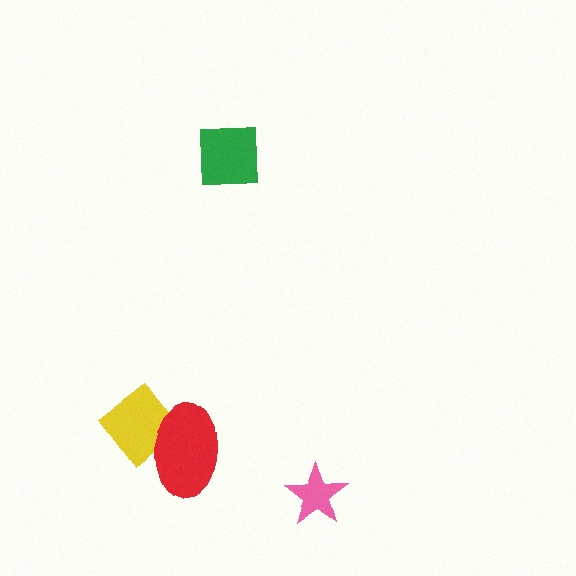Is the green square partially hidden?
No, no other shape covers it.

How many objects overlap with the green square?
0 objects overlap with the green square.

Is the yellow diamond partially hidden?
Yes, it is partially covered by another shape.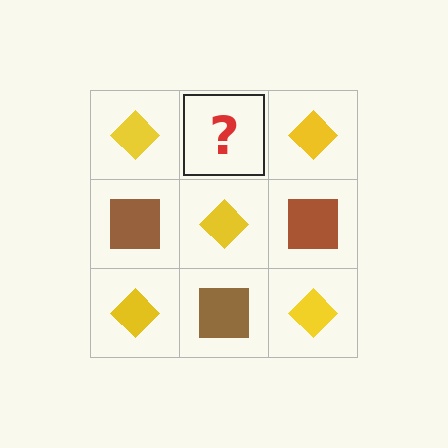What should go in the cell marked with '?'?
The missing cell should contain a brown square.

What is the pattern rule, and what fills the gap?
The rule is that it alternates yellow diamond and brown square in a checkerboard pattern. The gap should be filled with a brown square.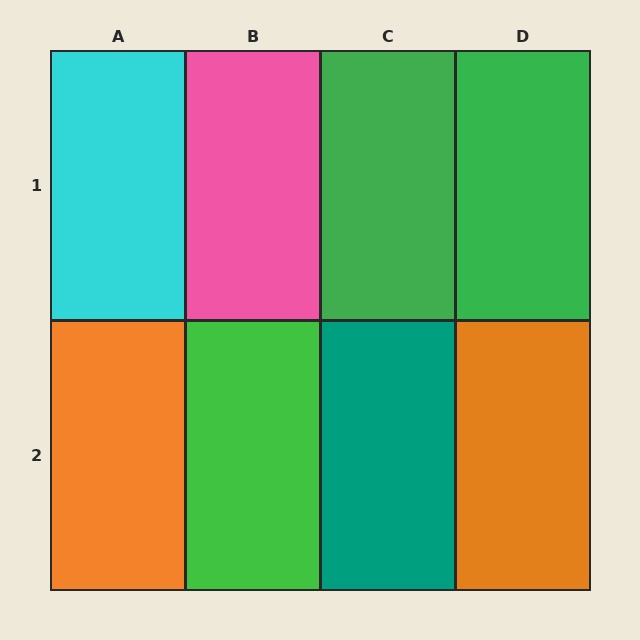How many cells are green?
3 cells are green.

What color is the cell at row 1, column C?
Green.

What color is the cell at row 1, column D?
Green.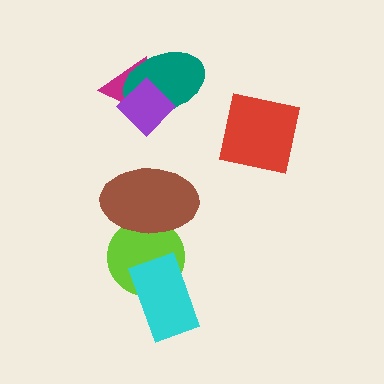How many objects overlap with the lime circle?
2 objects overlap with the lime circle.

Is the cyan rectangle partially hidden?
No, no other shape covers it.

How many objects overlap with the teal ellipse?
2 objects overlap with the teal ellipse.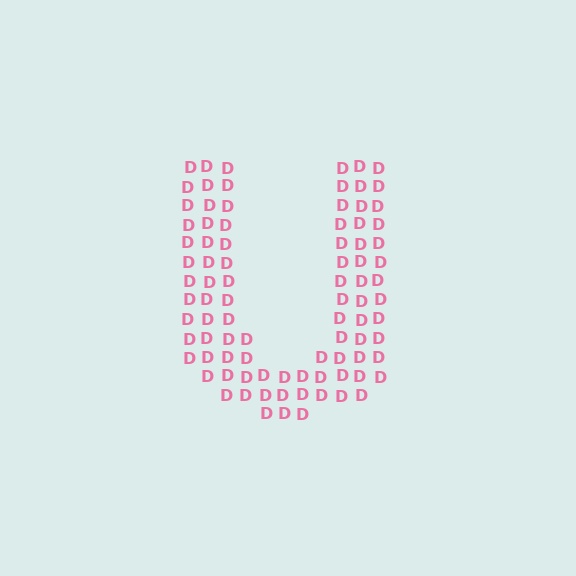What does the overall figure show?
The overall figure shows the letter U.